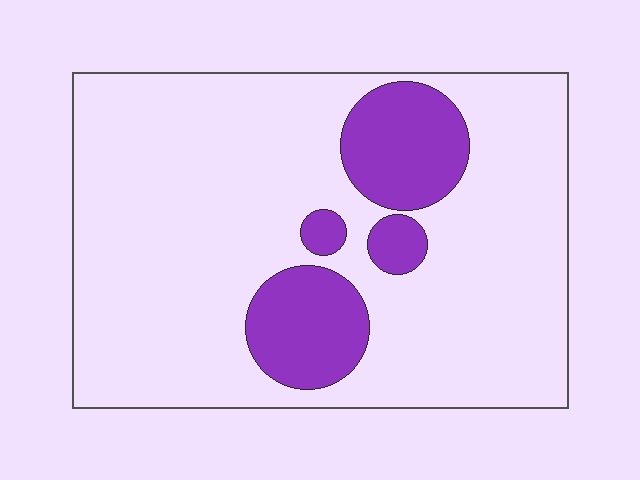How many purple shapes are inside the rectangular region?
4.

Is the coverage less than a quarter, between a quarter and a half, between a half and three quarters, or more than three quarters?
Less than a quarter.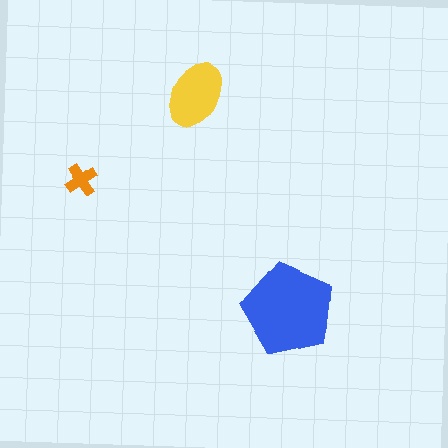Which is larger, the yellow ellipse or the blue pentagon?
The blue pentagon.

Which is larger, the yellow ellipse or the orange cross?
The yellow ellipse.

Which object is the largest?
The blue pentagon.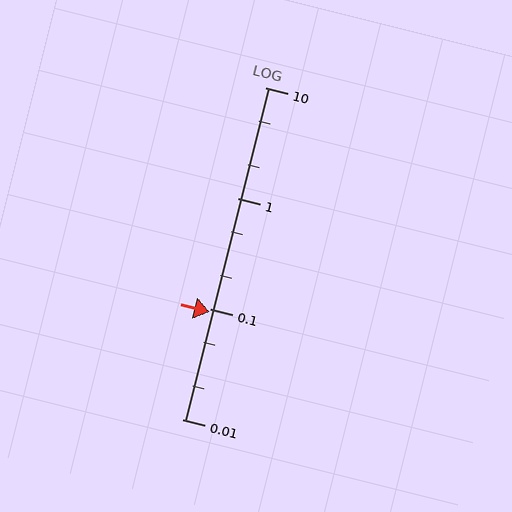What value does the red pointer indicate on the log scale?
The pointer indicates approximately 0.094.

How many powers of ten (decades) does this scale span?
The scale spans 3 decades, from 0.01 to 10.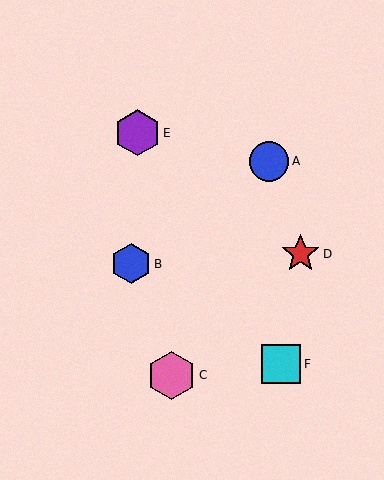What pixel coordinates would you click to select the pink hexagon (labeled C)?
Click at (171, 375) to select the pink hexagon C.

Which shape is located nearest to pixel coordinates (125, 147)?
The purple hexagon (labeled E) at (137, 133) is nearest to that location.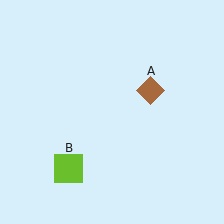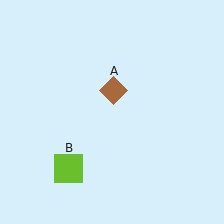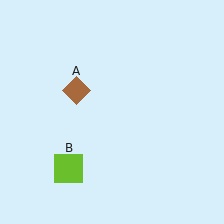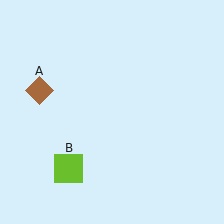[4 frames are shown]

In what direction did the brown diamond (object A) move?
The brown diamond (object A) moved left.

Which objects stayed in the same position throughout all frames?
Lime square (object B) remained stationary.